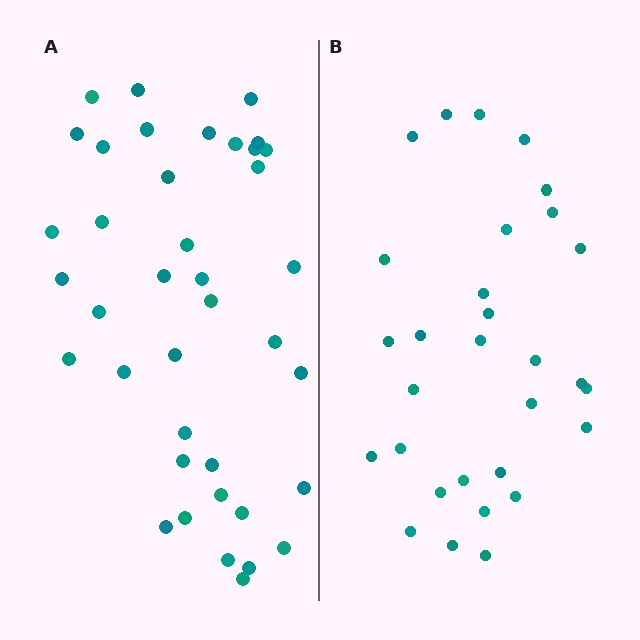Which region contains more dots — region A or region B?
Region A (the left region) has more dots.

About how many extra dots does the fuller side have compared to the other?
Region A has roughly 8 or so more dots than region B.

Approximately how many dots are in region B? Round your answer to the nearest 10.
About 30 dots.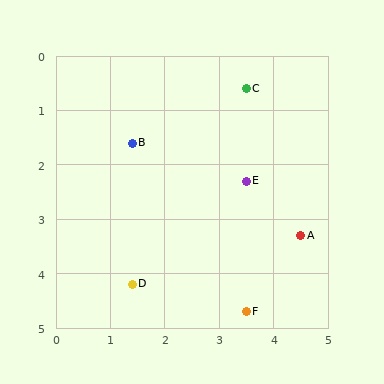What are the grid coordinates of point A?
Point A is at approximately (4.5, 3.3).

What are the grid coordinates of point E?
Point E is at approximately (3.5, 2.3).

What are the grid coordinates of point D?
Point D is at approximately (1.4, 4.2).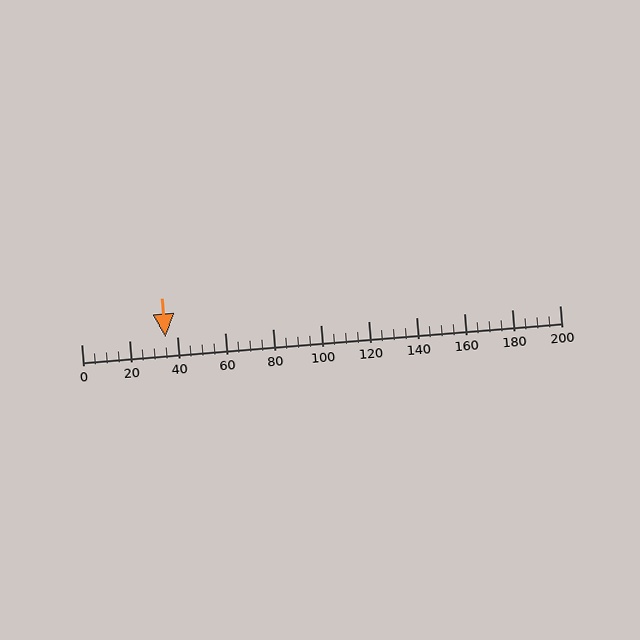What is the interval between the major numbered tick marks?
The major tick marks are spaced 20 units apart.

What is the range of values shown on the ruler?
The ruler shows values from 0 to 200.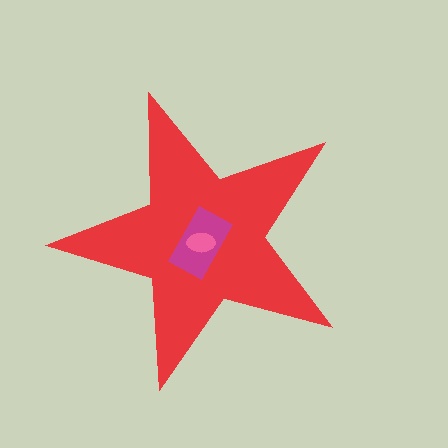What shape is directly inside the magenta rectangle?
The pink ellipse.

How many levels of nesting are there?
3.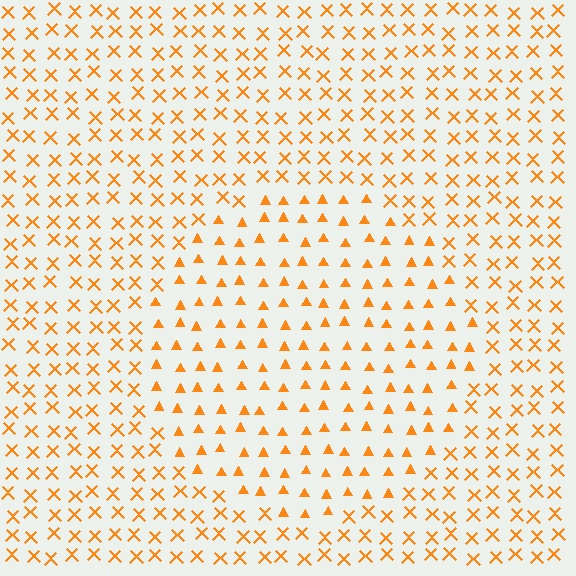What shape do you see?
I see a circle.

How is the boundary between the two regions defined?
The boundary is defined by a change in element shape: triangles inside vs. X marks outside. All elements share the same color and spacing.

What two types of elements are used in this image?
The image uses triangles inside the circle region and X marks outside it.